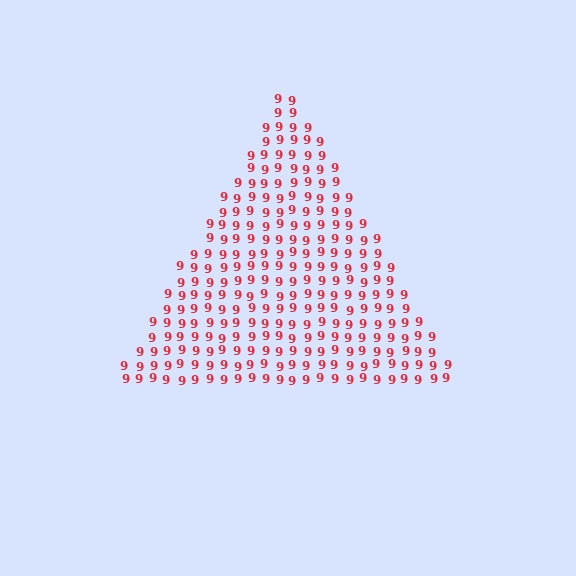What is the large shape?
The large shape is a triangle.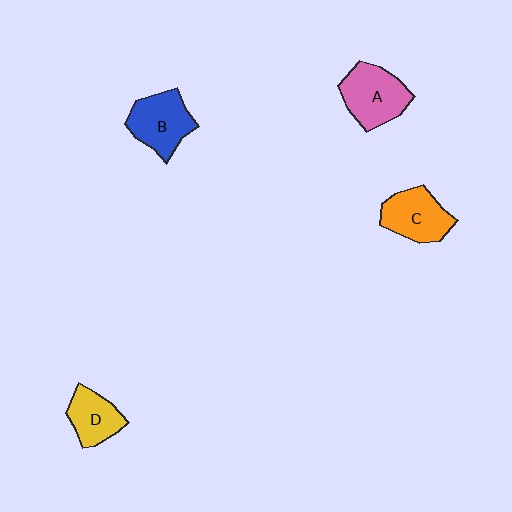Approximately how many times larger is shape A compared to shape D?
Approximately 1.4 times.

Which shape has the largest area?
Shape A (pink).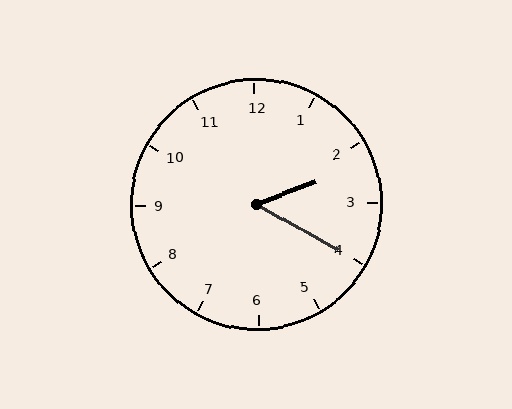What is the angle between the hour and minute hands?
Approximately 50 degrees.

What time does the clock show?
2:20.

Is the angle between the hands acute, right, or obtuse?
It is acute.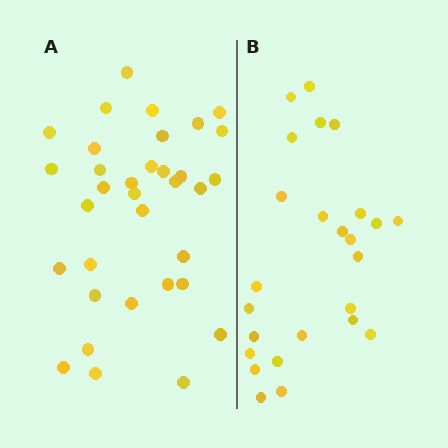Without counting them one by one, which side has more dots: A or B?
Region A (the left region) has more dots.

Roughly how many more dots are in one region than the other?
Region A has roughly 8 or so more dots than region B.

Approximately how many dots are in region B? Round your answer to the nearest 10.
About 20 dots. (The exact count is 25, which rounds to 20.)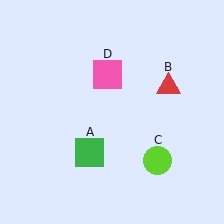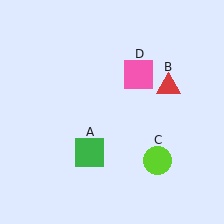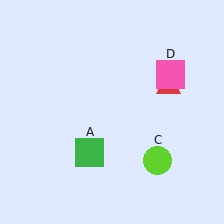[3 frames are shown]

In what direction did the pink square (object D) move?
The pink square (object D) moved right.